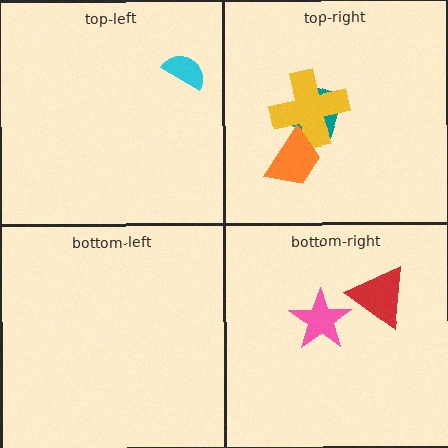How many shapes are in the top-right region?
3.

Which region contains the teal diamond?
The top-right region.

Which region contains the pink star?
The bottom-right region.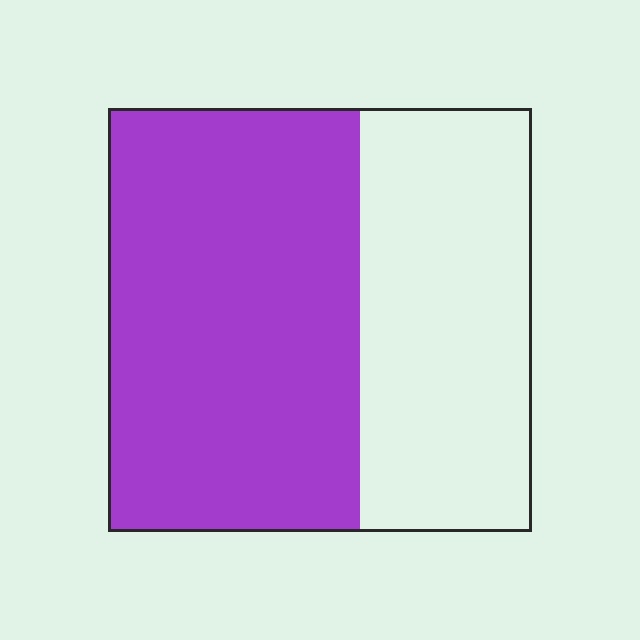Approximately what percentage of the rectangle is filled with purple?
Approximately 60%.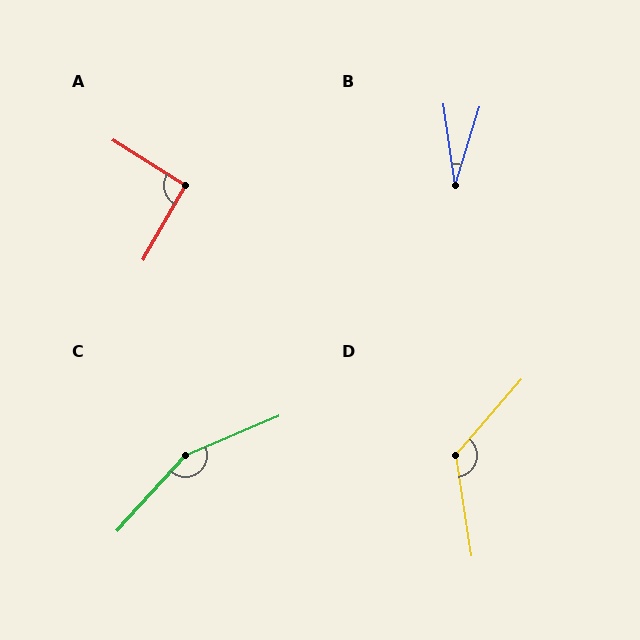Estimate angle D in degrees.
Approximately 130 degrees.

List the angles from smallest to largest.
B (26°), A (92°), D (130°), C (155°).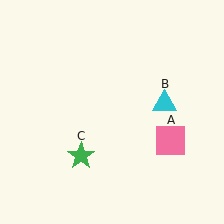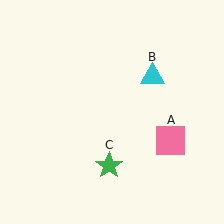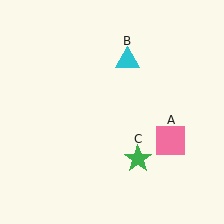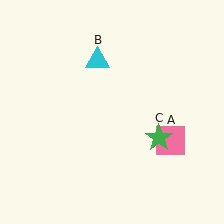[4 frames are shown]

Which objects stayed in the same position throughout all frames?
Pink square (object A) remained stationary.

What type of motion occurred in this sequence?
The cyan triangle (object B), green star (object C) rotated counterclockwise around the center of the scene.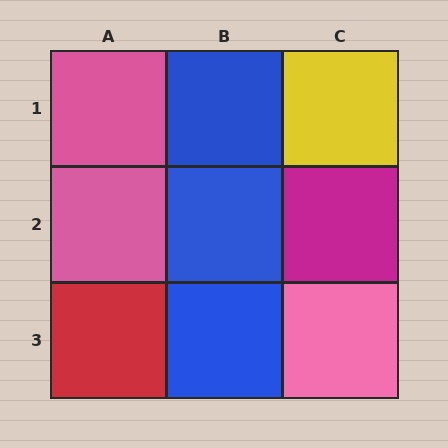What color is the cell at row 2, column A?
Pink.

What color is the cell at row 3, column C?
Pink.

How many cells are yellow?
1 cell is yellow.